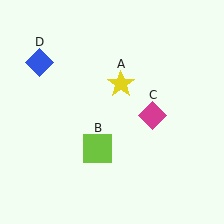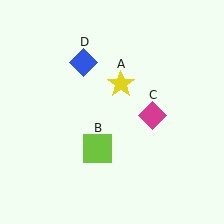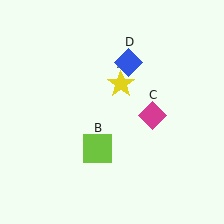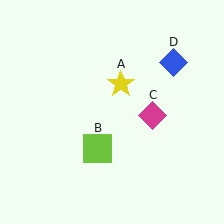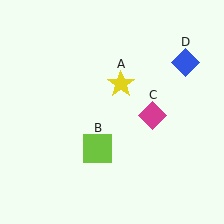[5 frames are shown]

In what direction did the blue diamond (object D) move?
The blue diamond (object D) moved right.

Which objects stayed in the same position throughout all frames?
Yellow star (object A) and lime square (object B) and magenta diamond (object C) remained stationary.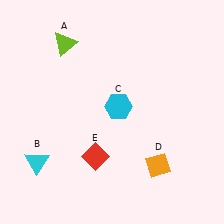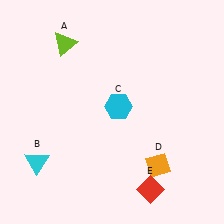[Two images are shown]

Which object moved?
The red diamond (E) moved right.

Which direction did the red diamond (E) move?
The red diamond (E) moved right.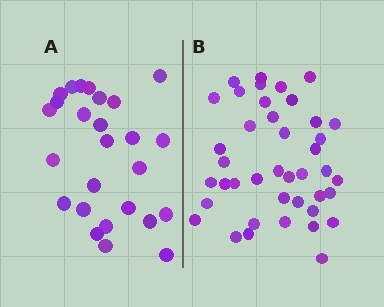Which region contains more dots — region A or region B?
Region B (the right region) has more dots.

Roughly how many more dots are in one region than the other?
Region B has approximately 15 more dots than region A.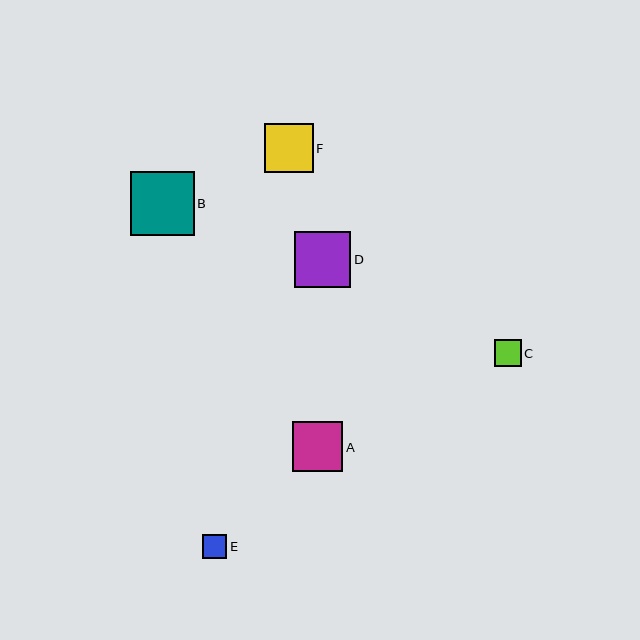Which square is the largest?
Square B is the largest with a size of approximately 63 pixels.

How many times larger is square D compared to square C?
Square D is approximately 2.1 times the size of square C.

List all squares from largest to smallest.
From largest to smallest: B, D, A, F, C, E.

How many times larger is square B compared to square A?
Square B is approximately 1.3 times the size of square A.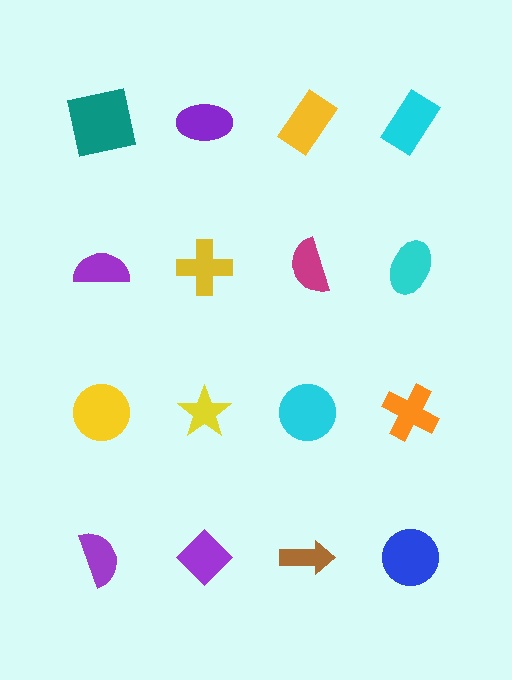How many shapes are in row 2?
4 shapes.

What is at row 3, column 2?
A yellow star.